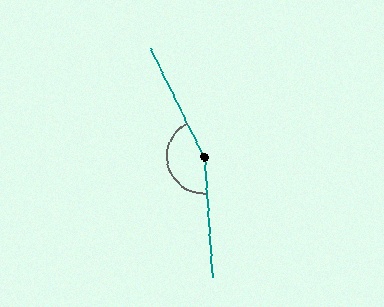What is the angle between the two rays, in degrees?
Approximately 157 degrees.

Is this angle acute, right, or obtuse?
It is obtuse.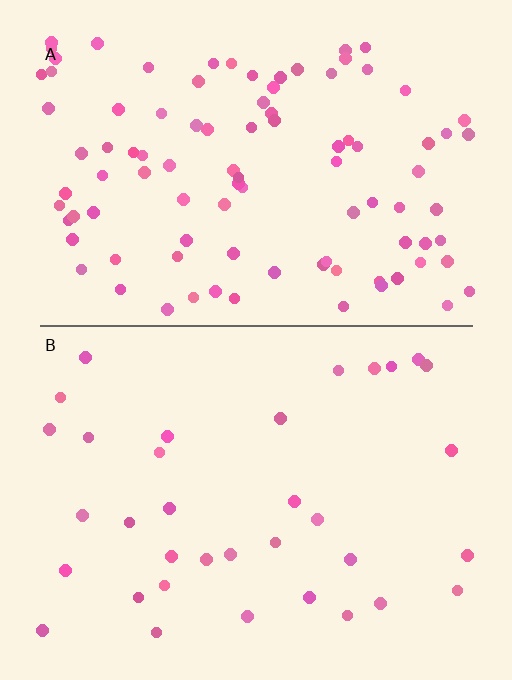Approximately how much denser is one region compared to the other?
Approximately 2.8× — region A over region B.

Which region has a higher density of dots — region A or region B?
A (the top).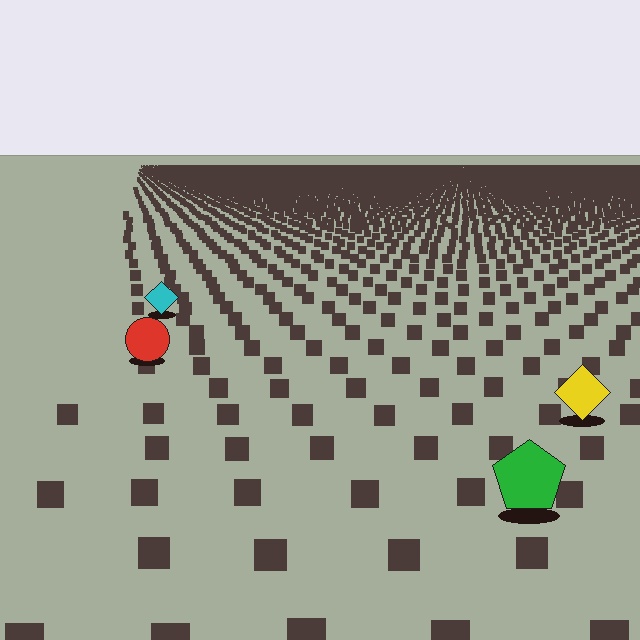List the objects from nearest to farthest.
From nearest to farthest: the green pentagon, the yellow diamond, the red circle, the cyan diamond.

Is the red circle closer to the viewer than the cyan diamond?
Yes. The red circle is closer — you can tell from the texture gradient: the ground texture is coarser near it.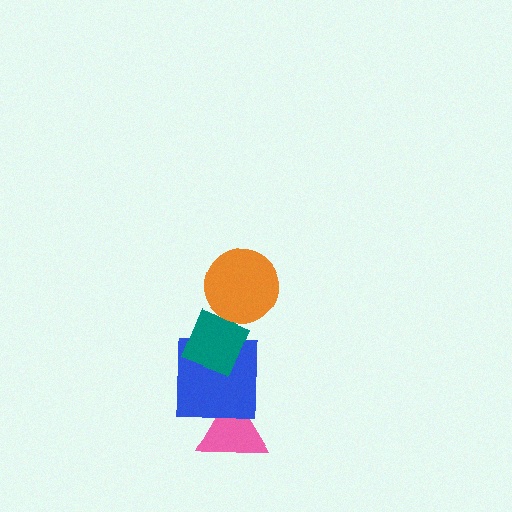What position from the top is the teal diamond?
The teal diamond is 2nd from the top.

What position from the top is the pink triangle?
The pink triangle is 4th from the top.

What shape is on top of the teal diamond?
The orange circle is on top of the teal diamond.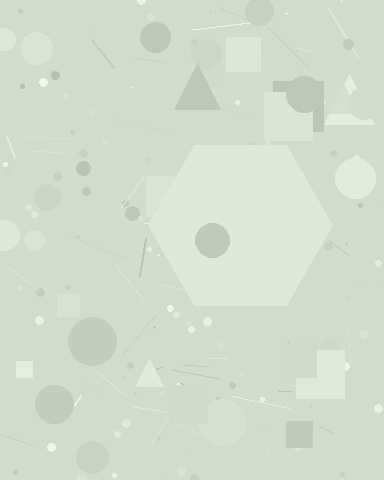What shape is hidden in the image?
A hexagon is hidden in the image.